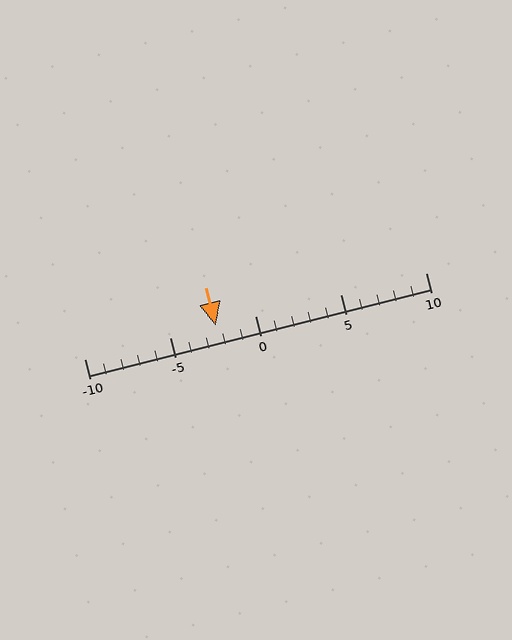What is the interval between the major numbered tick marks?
The major tick marks are spaced 5 units apart.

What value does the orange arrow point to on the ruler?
The orange arrow points to approximately -2.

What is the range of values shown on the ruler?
The ruler shows values from -10 to 10.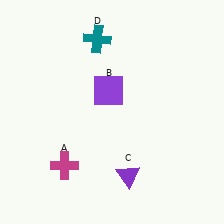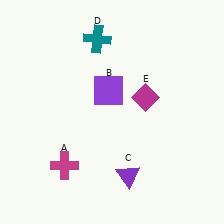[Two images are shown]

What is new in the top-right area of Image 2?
A magenta diamond (E) was added in the top-right area of Image 2.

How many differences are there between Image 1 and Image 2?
There is 1 difference between the two images.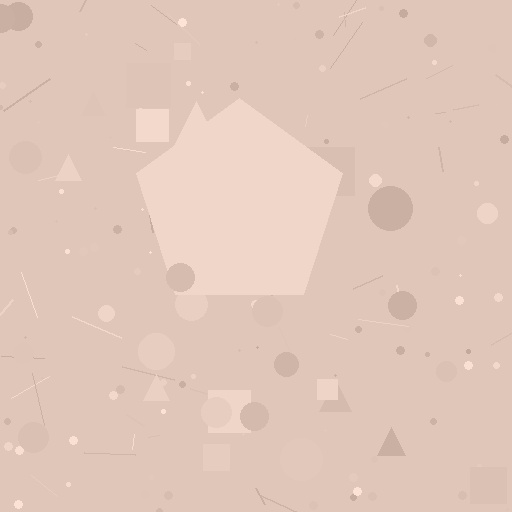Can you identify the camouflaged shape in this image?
The camouflaged shape is a pentagon.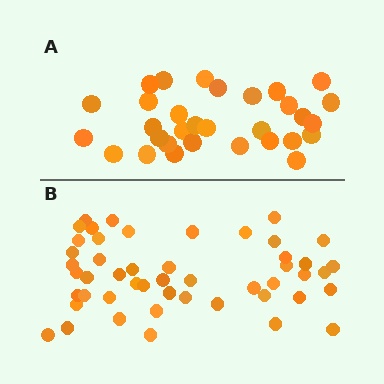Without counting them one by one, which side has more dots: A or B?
Region B (the bottom region) has more dots.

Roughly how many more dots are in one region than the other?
Region B has approximately 20 more dots than region A.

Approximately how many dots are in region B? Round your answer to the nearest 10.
About 50 dots. (The exact count is 49, which rounds to 50.)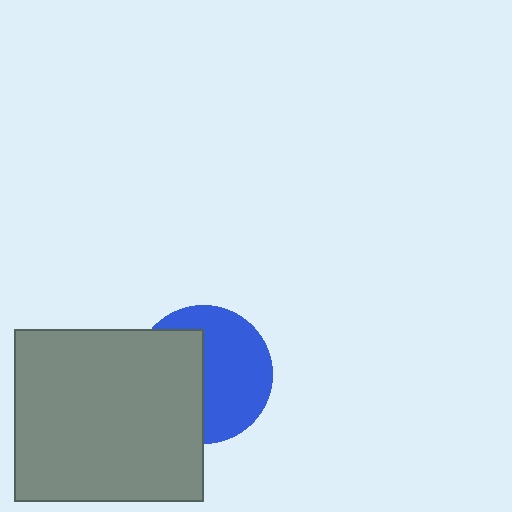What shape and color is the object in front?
The object in front is a gray rectangle.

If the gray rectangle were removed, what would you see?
You would see the complete blue circle.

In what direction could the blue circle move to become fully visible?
The blue circle could move right. That would shift it out from behind the gray rectangle entirely.